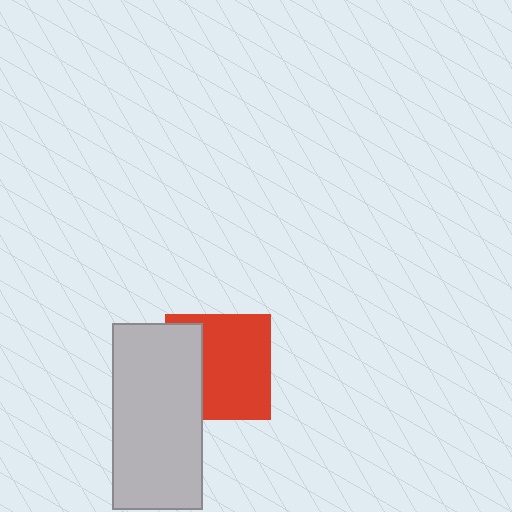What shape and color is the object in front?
The object in front is a light gray rectangle.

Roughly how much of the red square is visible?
Most of it is visible (roughly 68%).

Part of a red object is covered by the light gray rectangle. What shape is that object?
It is a square.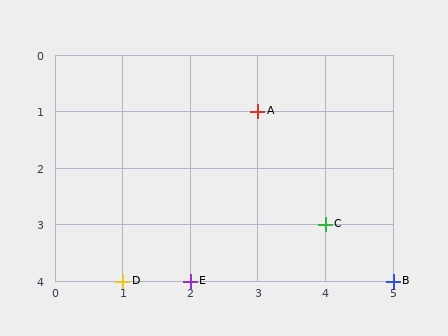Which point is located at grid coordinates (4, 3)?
Point C is at (4, 3).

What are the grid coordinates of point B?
Point B is at grid coordinates (5, 4).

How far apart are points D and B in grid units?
Points D and B are 4 columns apart.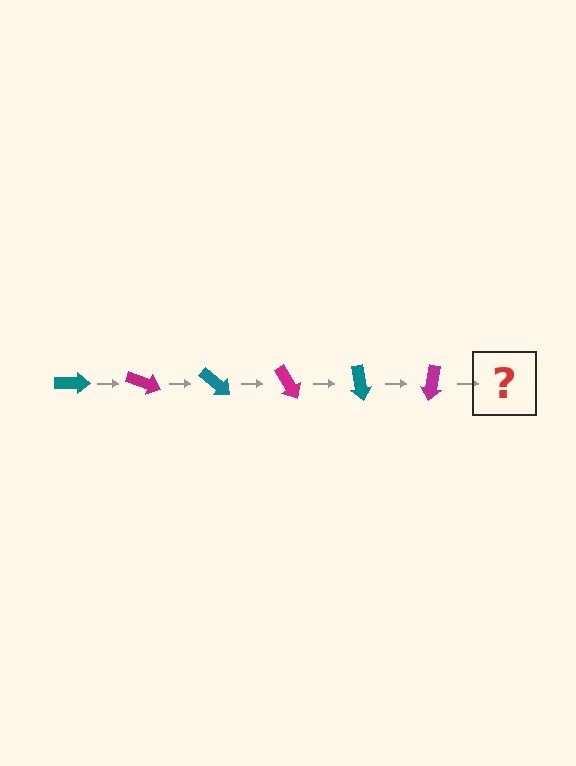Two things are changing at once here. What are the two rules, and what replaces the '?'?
The two rules are that it rotates 20 degrees each step and the color cycles through teal and magenta. The '?' should be a teal arrow, rotated 120 degrees from the start.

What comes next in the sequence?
The next element should be a teal arrow, rotated 120 degrees from the start.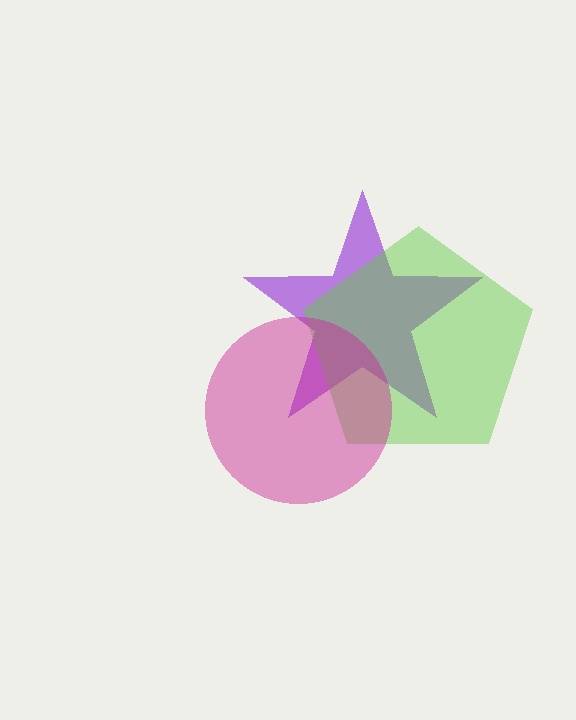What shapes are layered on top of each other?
The layered shapes are: a purple star, a lime pentagon, a magenta circle.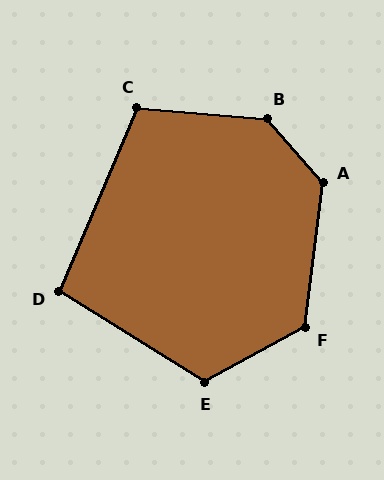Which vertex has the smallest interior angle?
D, at approximately 99 degrees.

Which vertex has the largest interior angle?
B, at approximately 135 degrees.